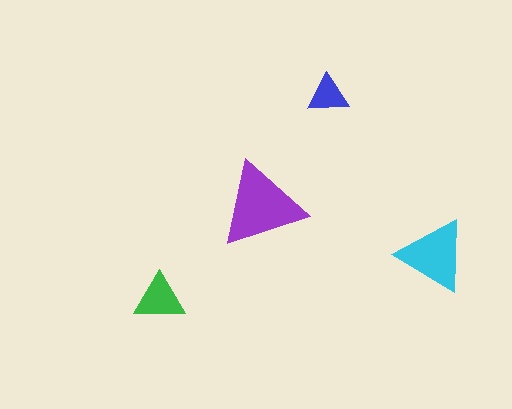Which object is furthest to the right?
The cyan triangle is rightmost.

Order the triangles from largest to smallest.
the purple one, the cyan one, the green one, the blue one.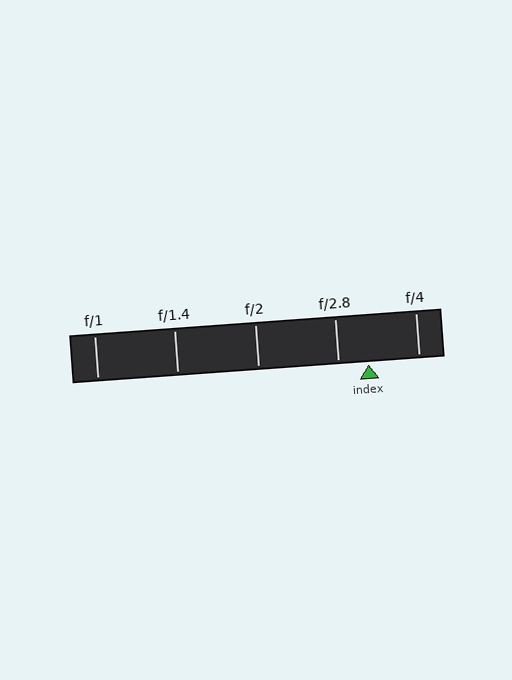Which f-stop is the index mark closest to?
The index mark is closest to f/2.8.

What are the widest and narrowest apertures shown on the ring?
The widest aperture shown is f/1 and the narrowest is f/4.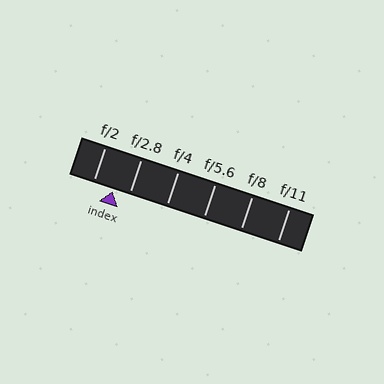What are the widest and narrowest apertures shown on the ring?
The widest aperture shown is f/2 and the narrowest is f/11.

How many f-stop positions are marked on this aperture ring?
There are 6 f-stop positions marked.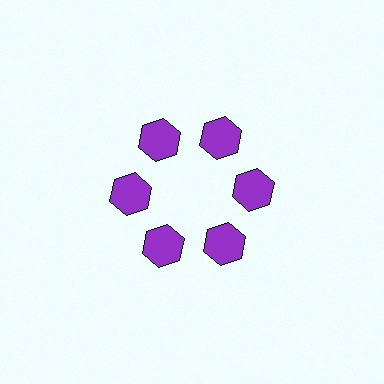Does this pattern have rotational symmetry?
Yes, this pattern has 6-fold rotational symmetry. It looks the same after rotating 60 degrees around the center.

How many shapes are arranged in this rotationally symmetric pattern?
There are 6 shapes, arranged in 6 groups of 1.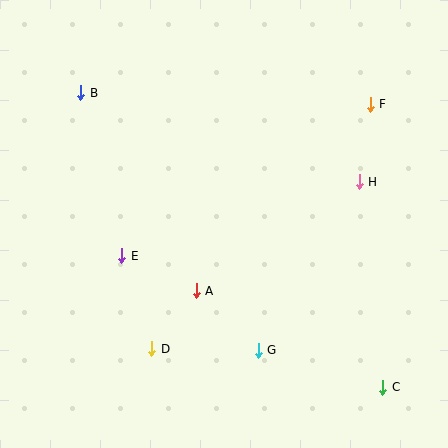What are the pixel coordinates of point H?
Point H is at (359, 182).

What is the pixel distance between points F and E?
The distance between F and E is 291 pixels.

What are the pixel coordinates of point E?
Point E is at (121, 256).